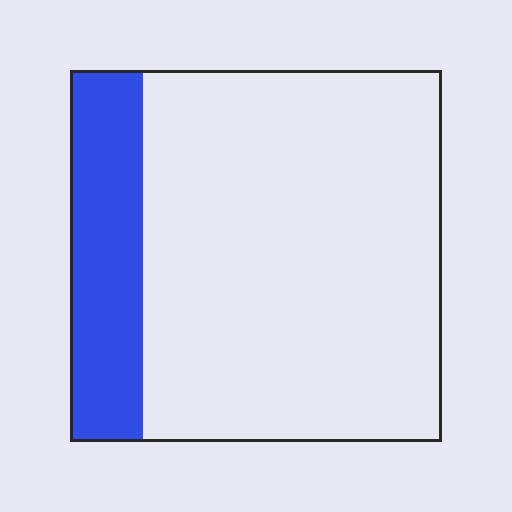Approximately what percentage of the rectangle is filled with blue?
Approximately 20%.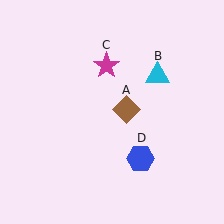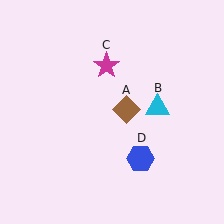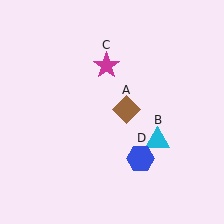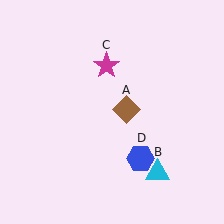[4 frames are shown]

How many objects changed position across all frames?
1 object changed position: cyan triangle (object B).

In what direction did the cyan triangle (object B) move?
The cyan triangle (object B) moved down.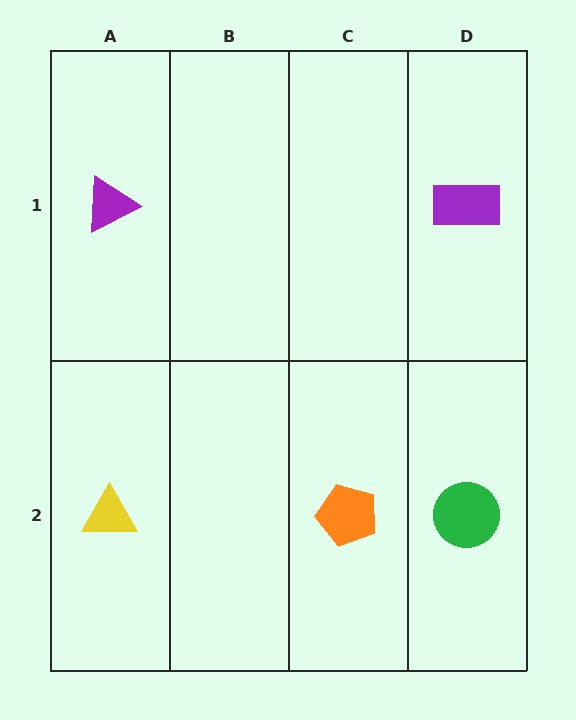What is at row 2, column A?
A yellow triangle.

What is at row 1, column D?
A purple rectangle.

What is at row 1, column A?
A purple triangle.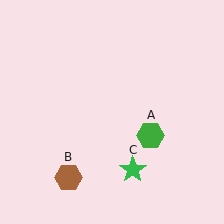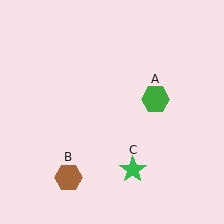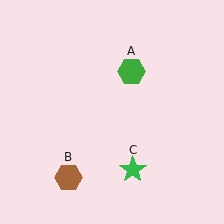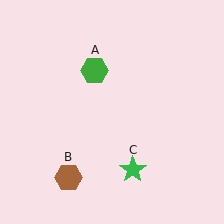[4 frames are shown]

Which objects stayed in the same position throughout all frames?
Brown hexagon (object B) and green star (object C) remained stationary.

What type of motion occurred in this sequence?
The green hexagon (object A) rotated counterclockwise around the center of the scene.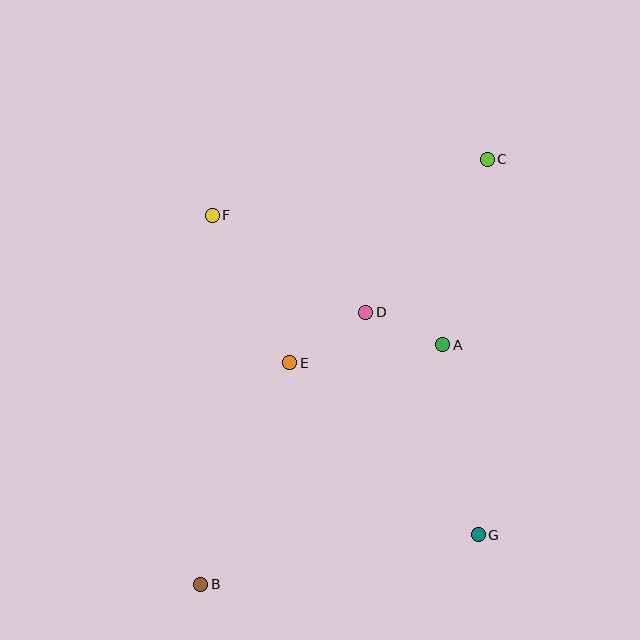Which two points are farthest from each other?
Points B and C are farthest from each other.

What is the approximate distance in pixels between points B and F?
The distance between B and F is approximately 370 pixels.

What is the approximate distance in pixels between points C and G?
The distance between C and G is approximately 375 pixels.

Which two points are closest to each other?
Points A and D are closest to each other.